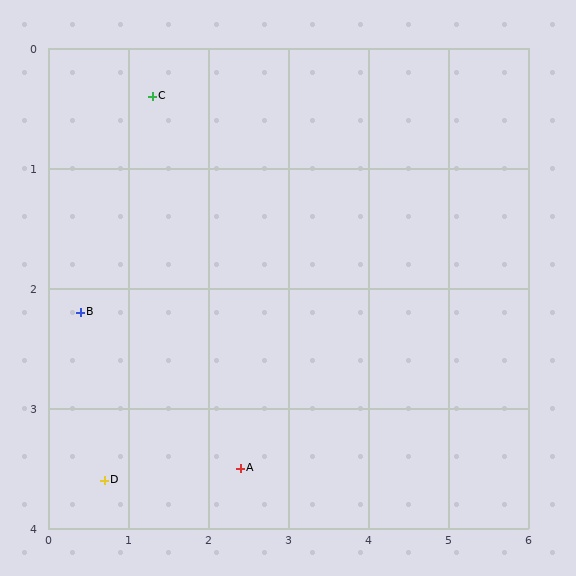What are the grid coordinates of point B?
Point B is at approximately (0.4, 2.2).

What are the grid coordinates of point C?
Point C is at approximately (1.3, 0.4).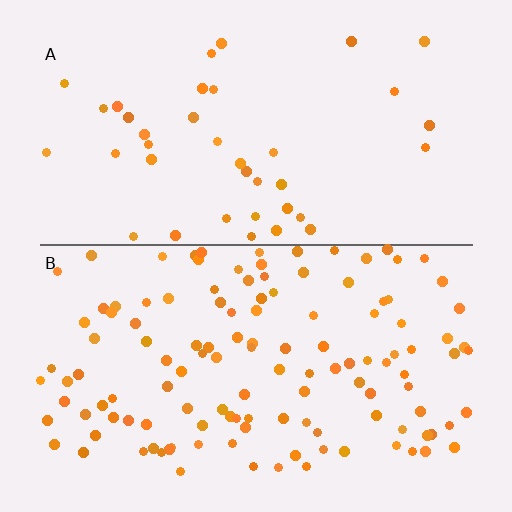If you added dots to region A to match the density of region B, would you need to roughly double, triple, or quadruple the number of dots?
Approximately triple.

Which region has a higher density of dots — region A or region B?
B (the bottom).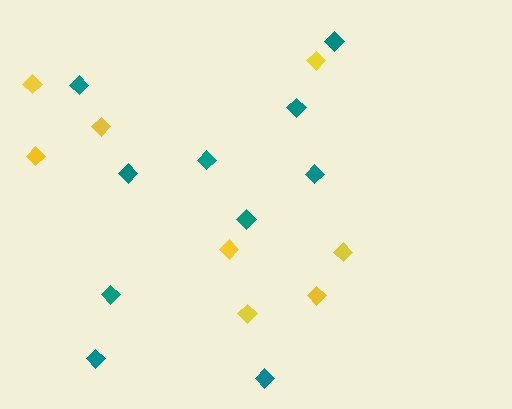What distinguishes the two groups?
There are 2 groups: one group of yellow diamonds (8) and one group of teal diamonds (10).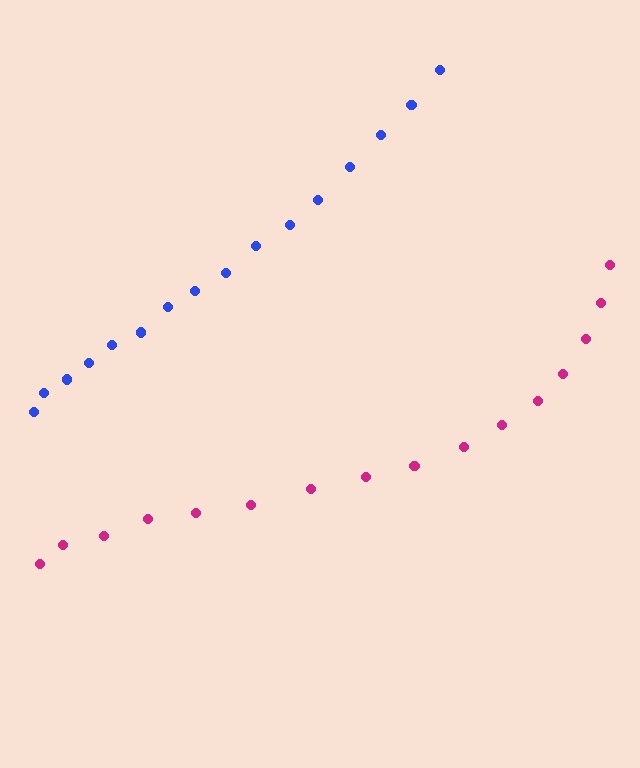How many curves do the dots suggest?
There are 2 distinct paths.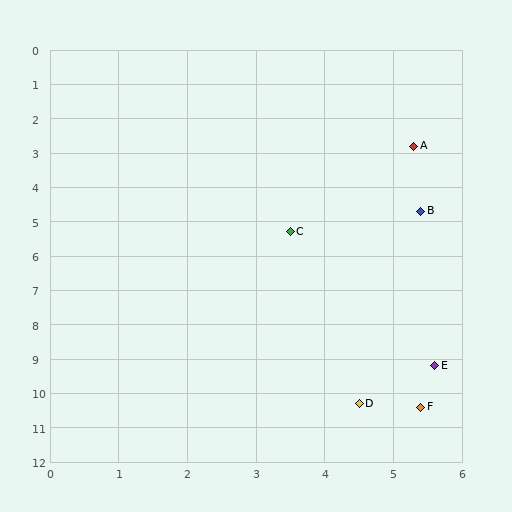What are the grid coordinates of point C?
Point C is at approximately (3.5, 5.3).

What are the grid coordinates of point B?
Point B is at approximately (5.4, 4.7).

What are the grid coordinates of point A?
Point A is at approximately (5.3, 2.8).